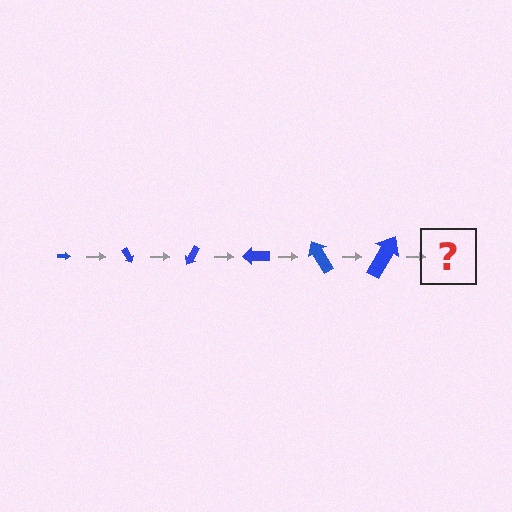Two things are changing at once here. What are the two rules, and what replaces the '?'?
The two rules are that the arrow grows larger each step and it rotates 60 degrees each step. The '?' should be an arrow, larger than the previous one and rotated 360 degrees from the start.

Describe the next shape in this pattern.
It should be an arrow, larger than the previous one and rotated 360 degrees from the start.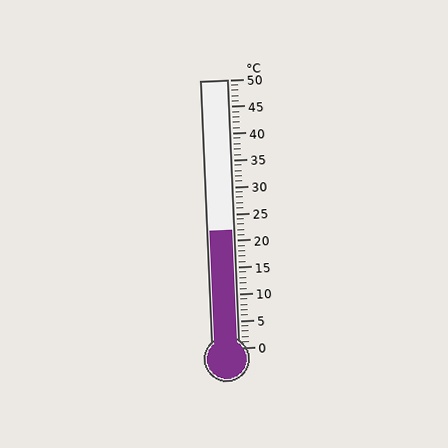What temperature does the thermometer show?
The thermometer shows approximately 22°C.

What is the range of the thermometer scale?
The thermometer scale ranges from 0°C to 50°C.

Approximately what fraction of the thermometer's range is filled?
The thermometer is filled to approximately 45% of its range.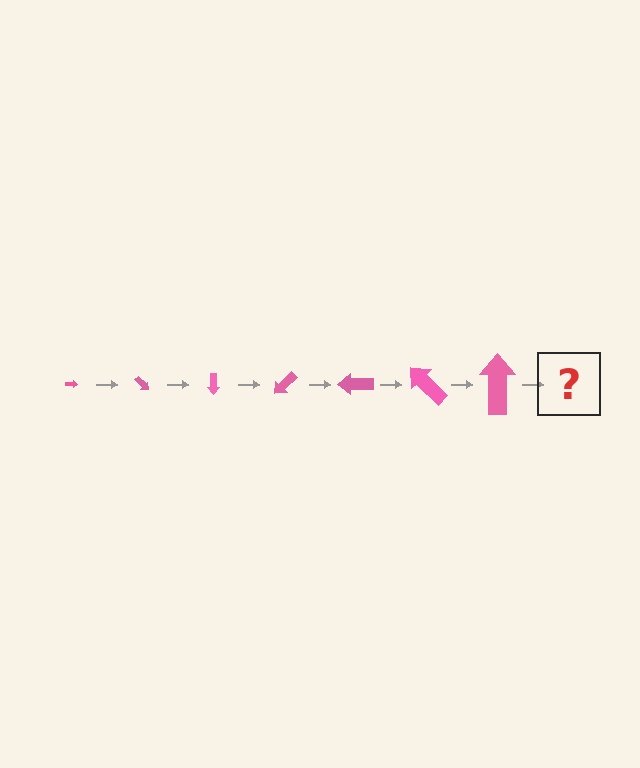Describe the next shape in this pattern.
It should be an arrow, larger than the previous one and rotated 315 degrees from the start.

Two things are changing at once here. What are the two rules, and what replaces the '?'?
The two rules are that the arrow grows larger each step and it rotates 45 degrees each step. The '?' should be an arrow, larger than the previous one and rotated 315 degrees from the start.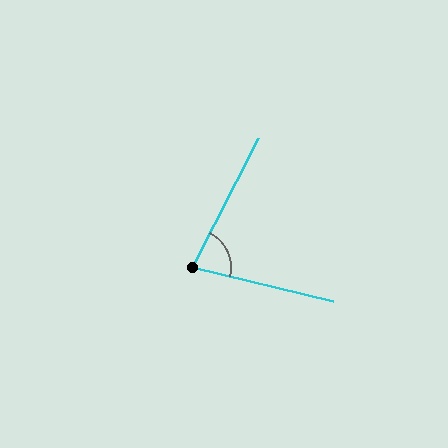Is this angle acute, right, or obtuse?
It is acute.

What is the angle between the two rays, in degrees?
Approximately 77 degrees.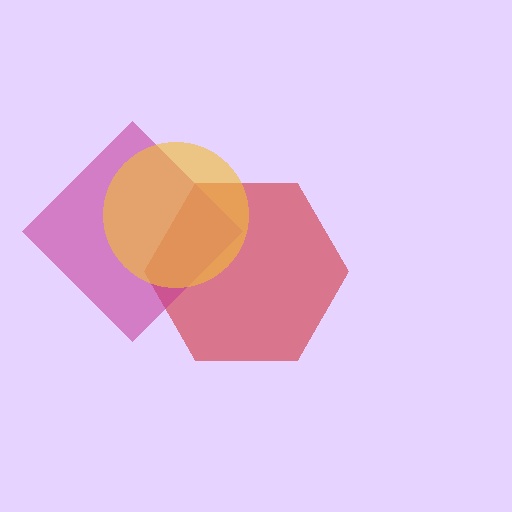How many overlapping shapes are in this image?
There are 3 overlapping shapes in the image.